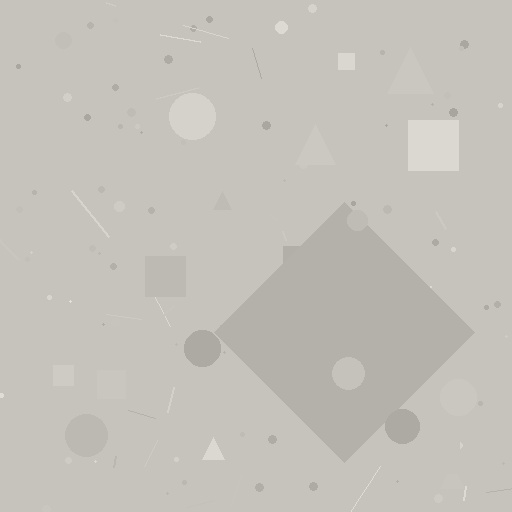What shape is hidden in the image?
A diamond is hidden in the image.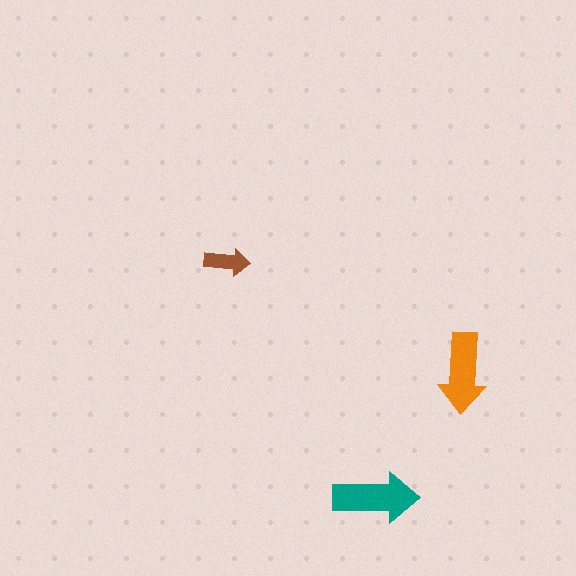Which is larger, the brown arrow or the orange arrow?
The orange one.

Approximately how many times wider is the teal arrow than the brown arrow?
About 2 times wider.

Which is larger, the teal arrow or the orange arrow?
The teal one.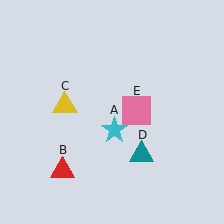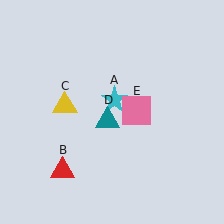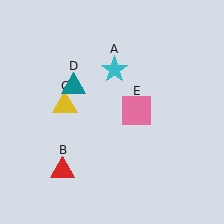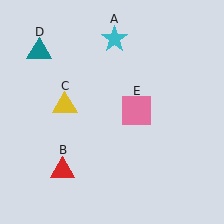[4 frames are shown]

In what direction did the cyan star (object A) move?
The cyan star (object A) moved up.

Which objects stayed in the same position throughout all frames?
Red triangle (object B) and yellow triangle (object C) and pink square (object E) remained stationary.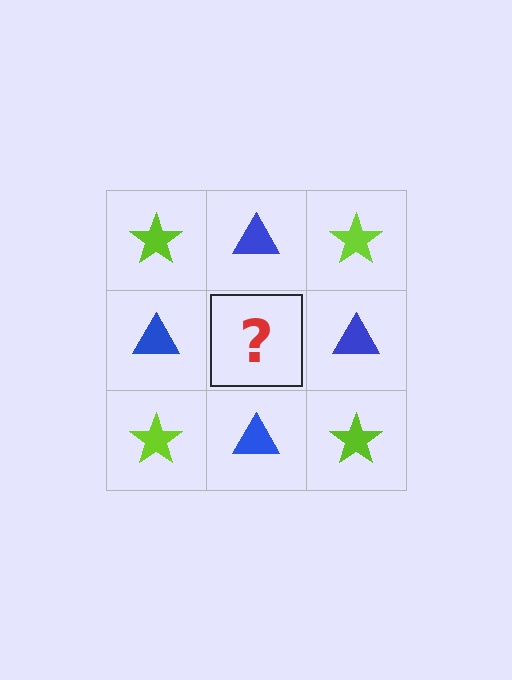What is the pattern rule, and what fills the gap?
The rule is that it alternates lime star and blue triangle in a checkerboard pattern. The gap should be filled with a lime star.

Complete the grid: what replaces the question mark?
The question mark should be replaced with a lime star.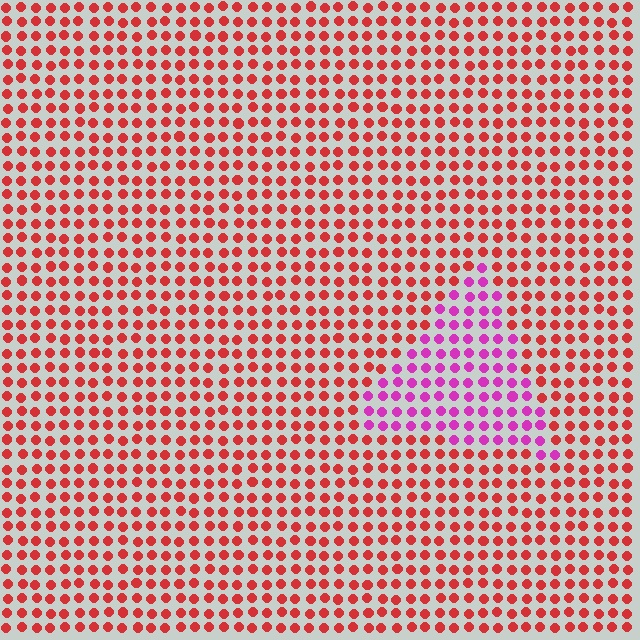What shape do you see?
I see a triangle.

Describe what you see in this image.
The image is filled with small red elements in a uniform arrangement. A triangle-shaped region is visible where the elements are tinted to a slightly different hue, forming a subtle color boundary.